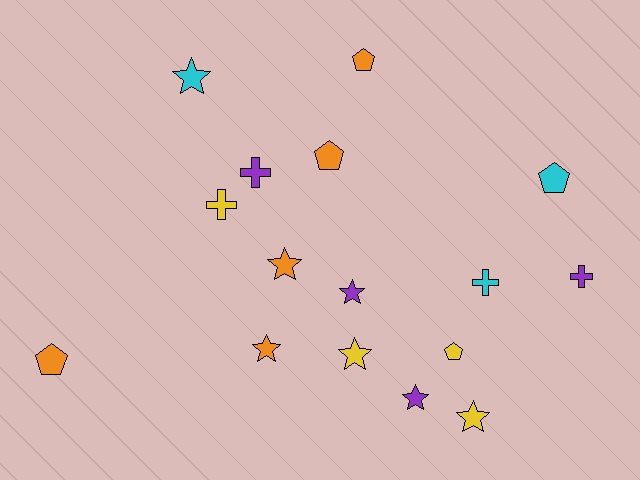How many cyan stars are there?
There is 1 cyan star.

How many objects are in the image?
There are 16 objects.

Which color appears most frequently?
Orange, with 5 objects.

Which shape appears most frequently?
Star, with 7 objects.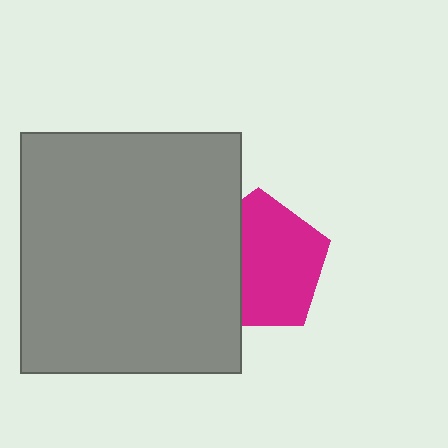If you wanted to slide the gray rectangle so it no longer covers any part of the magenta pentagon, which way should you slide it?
Slide it left — that is the most direct way to separate the two shapes.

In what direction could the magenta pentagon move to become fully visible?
The magenta pentagon could move right. That would shift it out from behind the gray rectangle entirely.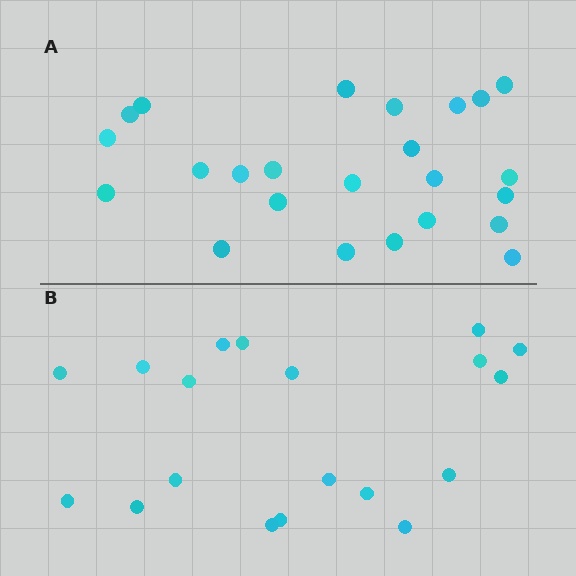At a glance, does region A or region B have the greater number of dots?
Region A (the top region) has more dots.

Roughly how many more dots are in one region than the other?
Region A has about 5 more dots than region B.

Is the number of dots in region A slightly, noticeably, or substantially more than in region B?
Region A has noticeably more, but not dramatically so. The ratio is roughly 1.3 to 1.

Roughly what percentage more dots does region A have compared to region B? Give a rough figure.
About 25% more.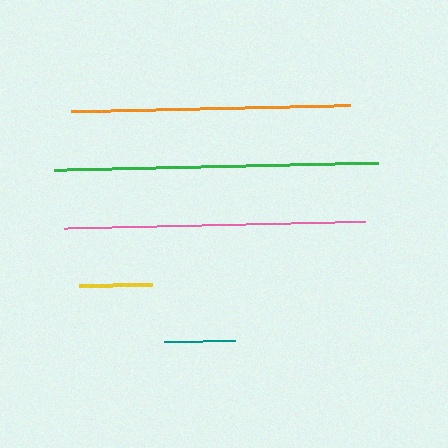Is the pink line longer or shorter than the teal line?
The pink line is longer than the teal line.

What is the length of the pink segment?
The pink segment is approximately 301 pixels long.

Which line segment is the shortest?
The teal line is the shortest at approximately 71 pixels.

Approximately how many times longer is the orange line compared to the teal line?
The orange line is approximately 3.9 times the length of the teal line.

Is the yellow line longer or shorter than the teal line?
The yellow line is longer than the teal line.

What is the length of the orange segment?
The orange segment is approximately 278 pixels long.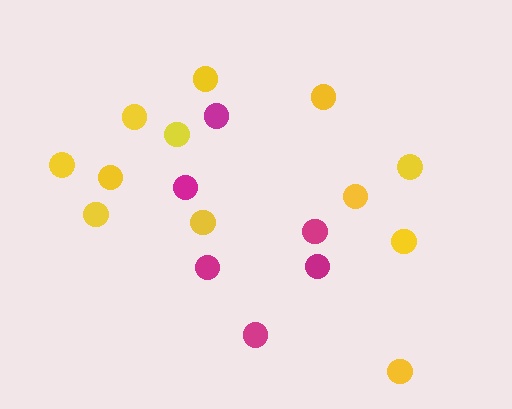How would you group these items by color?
There are 2 groups: one group of yellow circles (12) and one group of magenta circles (6).